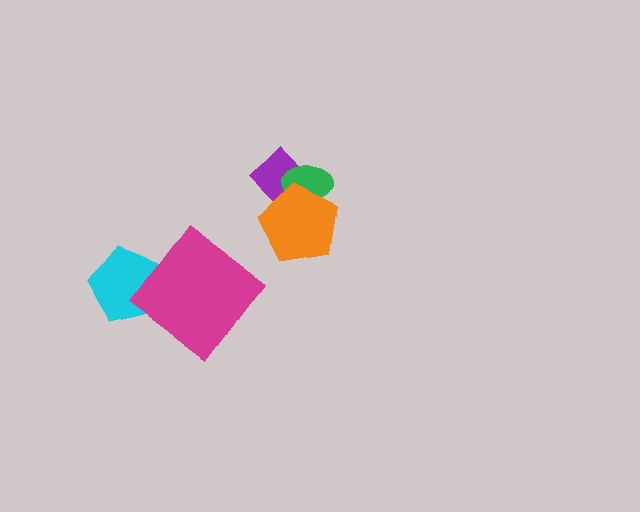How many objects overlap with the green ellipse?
2 objects overlap with the green ellipse.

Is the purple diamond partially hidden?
Yes, it is partially covered by another shape.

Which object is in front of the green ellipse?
The orange pentagon is in front of the green ellipse.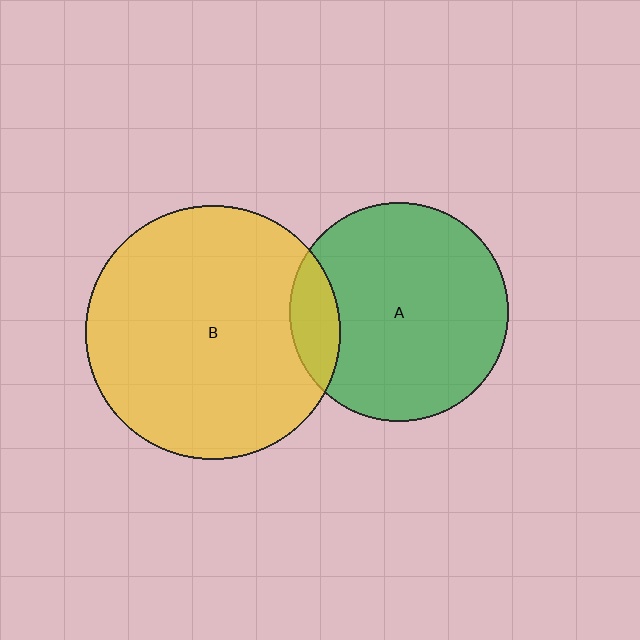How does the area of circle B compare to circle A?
Approximately 1.3 times.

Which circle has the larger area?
Circle B (yellow).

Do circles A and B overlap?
Yes.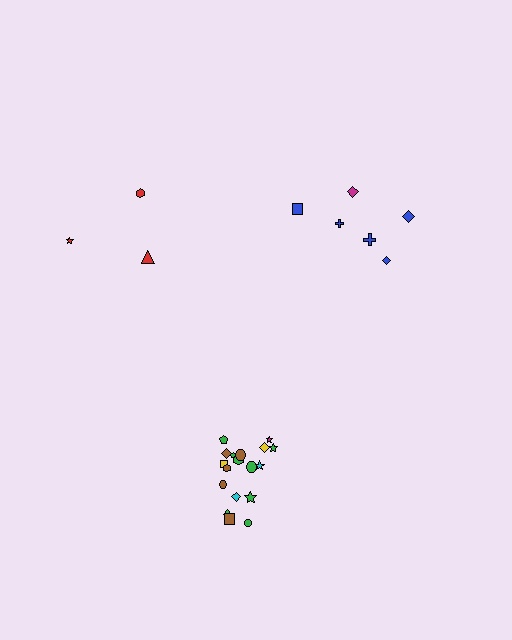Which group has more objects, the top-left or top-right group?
The top-right group.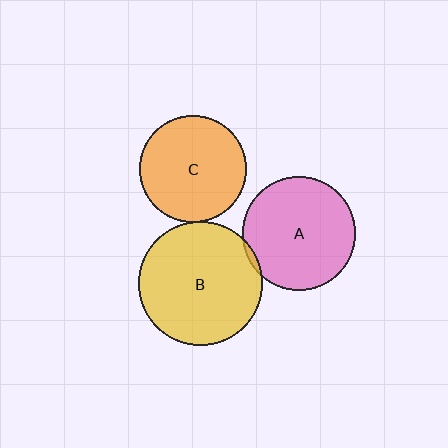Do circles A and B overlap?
Yes.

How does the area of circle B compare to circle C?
Approximately 1.3 times.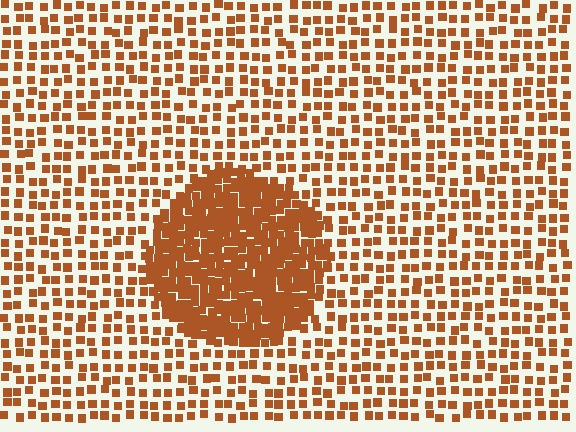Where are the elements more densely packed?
The elements are more densely packed inside the circle boundary.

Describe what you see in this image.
The image contains small brown elements arranged at two different densities. A circle-shaped region is visible where the elements are more densely packed than the surrounding area.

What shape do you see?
I see a circle.